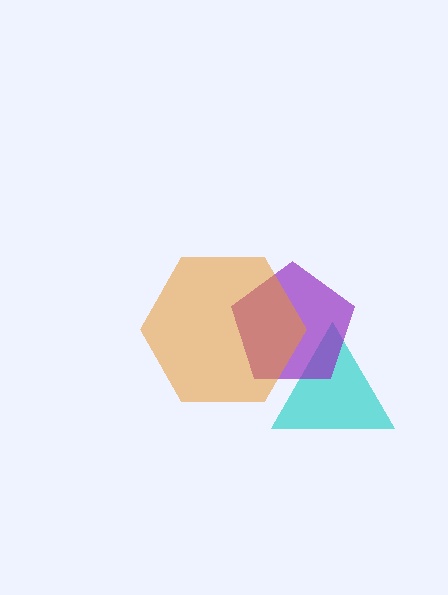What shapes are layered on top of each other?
The layered shapes are: a cyan triangle, a purple pentagon, an orange hexagon.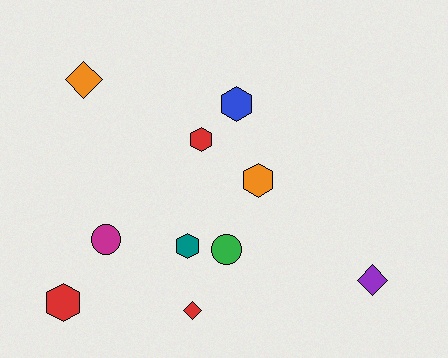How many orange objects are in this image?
There are 2 orange objects.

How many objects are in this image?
There are 10 objects.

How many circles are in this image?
There are 2 circles.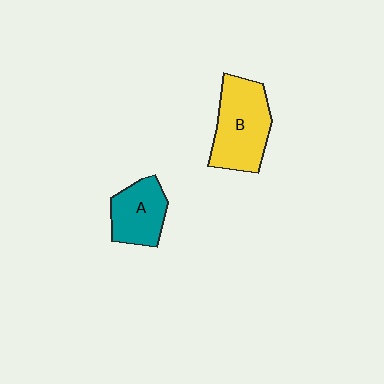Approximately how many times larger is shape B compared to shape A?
Approximately 1.5 times.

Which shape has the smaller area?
Shape A (teal).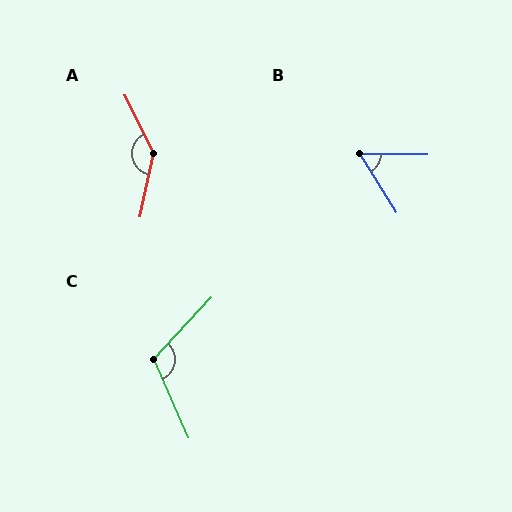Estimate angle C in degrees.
Approximately 113 degrees.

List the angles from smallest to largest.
B (57°), C (113°), A (142°).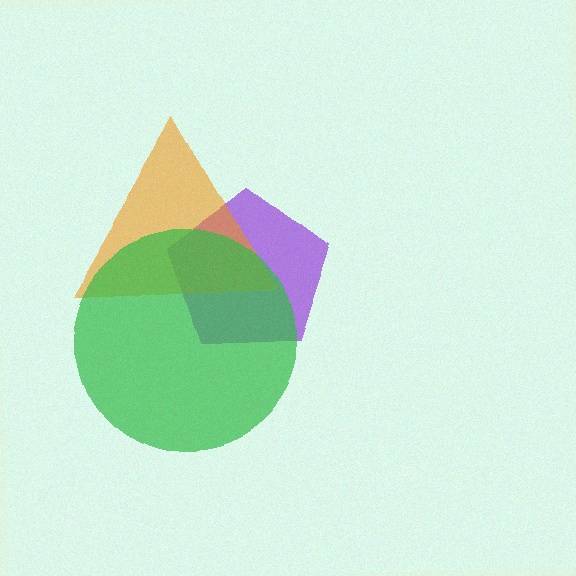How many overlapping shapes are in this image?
There are 3 overlapping shapes in the image.